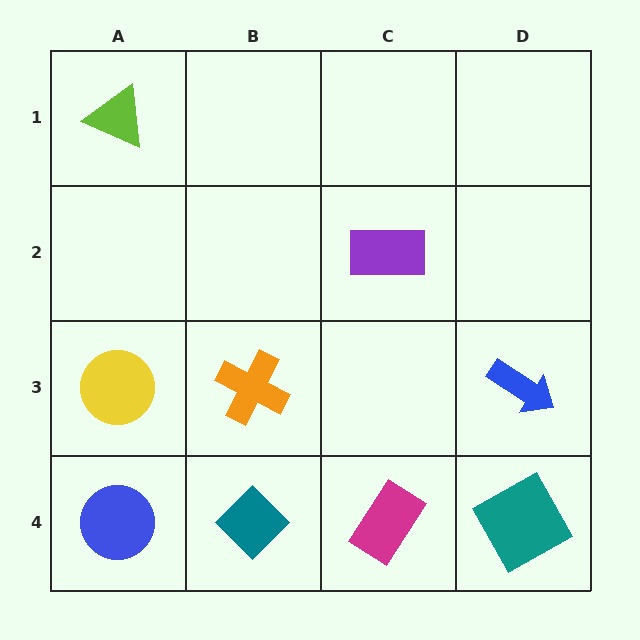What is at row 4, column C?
A magenta rectangle.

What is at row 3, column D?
A blue arrow.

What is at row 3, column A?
A yellow circle.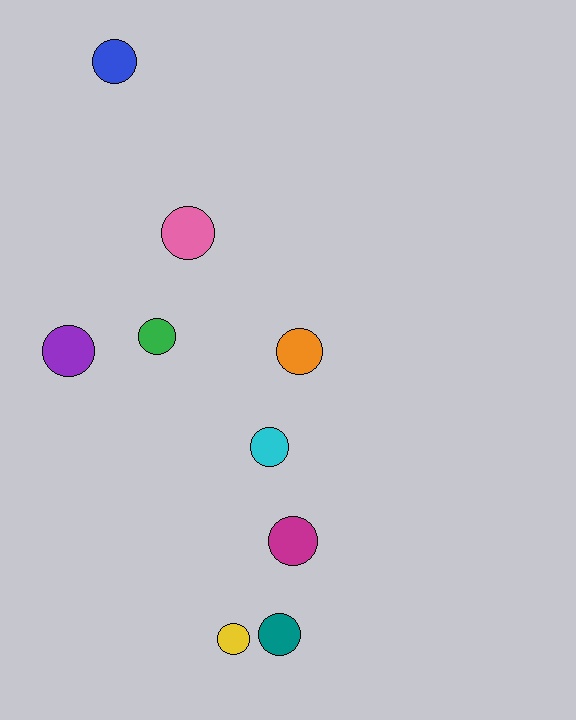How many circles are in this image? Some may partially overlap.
There are 9 circles.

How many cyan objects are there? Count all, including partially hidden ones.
There is 1 cyan object.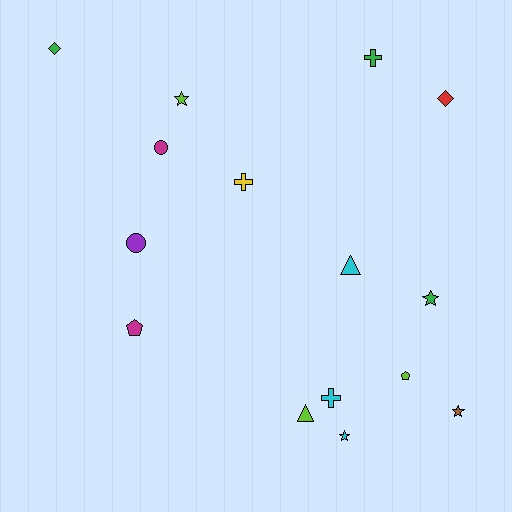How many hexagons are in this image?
There are no hexagons.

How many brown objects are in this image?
There is 1 brown object.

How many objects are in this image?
There are 15 objects.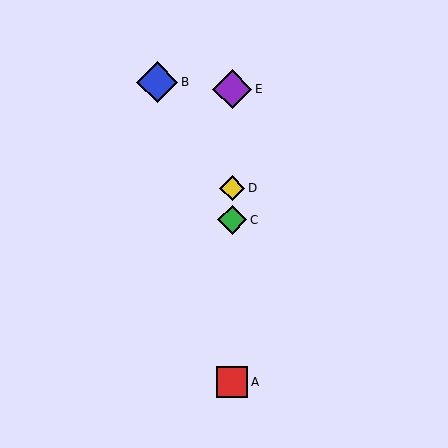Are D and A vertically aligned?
Yes, both are at x≈232.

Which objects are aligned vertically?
Objects A, C, D, E are aligned vertically.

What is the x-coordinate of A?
Object A is at x≈232.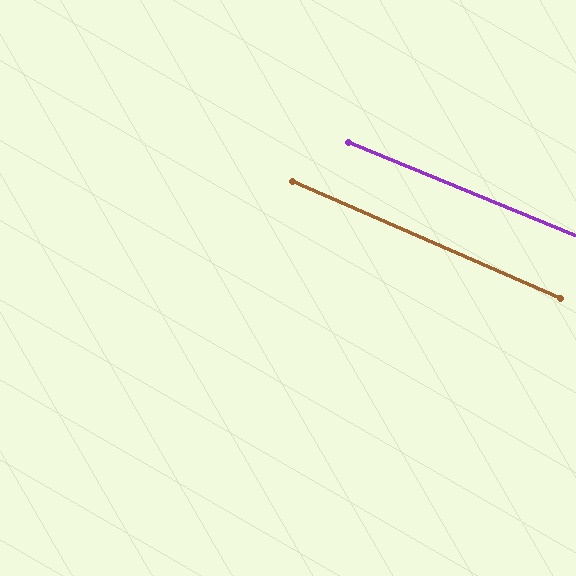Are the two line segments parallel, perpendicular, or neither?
Parallel — their directions differ by only 1.3°.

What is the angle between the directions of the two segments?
Approximately 1 degree.